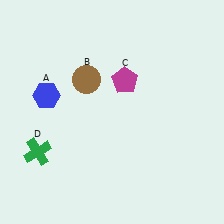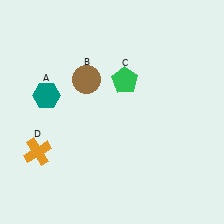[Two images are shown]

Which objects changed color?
A changed from blue to teal. C changed from magenta to green. D changed from green to orange.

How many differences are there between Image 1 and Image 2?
There are 3 differences between the two images.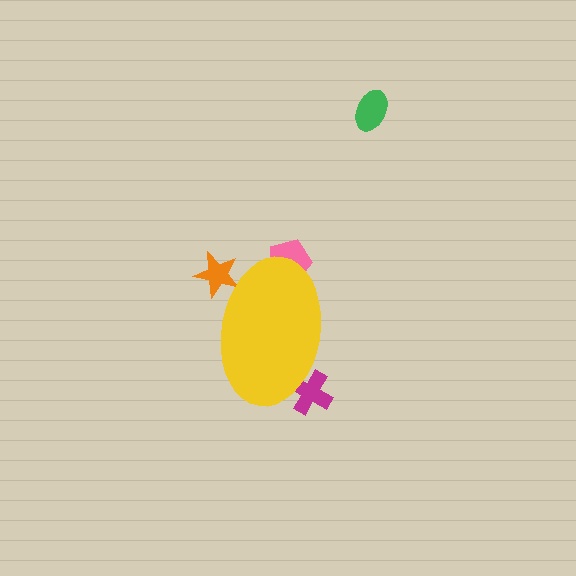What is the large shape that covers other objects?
A yellow ellipse.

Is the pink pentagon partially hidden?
Yes, the pink pentagon is partially hidden behind the yellow ellipse.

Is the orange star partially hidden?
Yes, the orange star is partially hidden behind the yellow ellipse.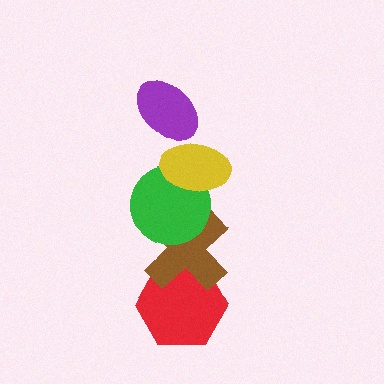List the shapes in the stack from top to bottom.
From top to bottom: the purple ellipse, the yellow ellipse, the green circle, the brown cross, the red hexagon.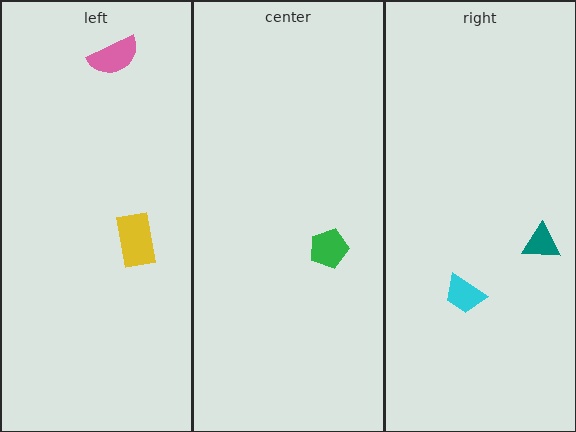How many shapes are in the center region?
1.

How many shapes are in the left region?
2.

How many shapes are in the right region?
2.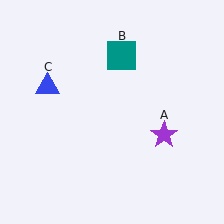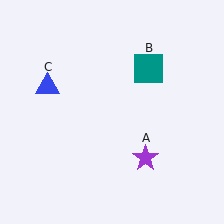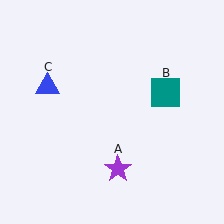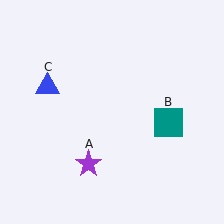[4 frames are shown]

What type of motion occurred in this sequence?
The purple star (object A), teal square (object B) rotated clockwise around the center of the scene.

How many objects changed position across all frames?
2 objects changed position: purple star (object A), teal square (object B).